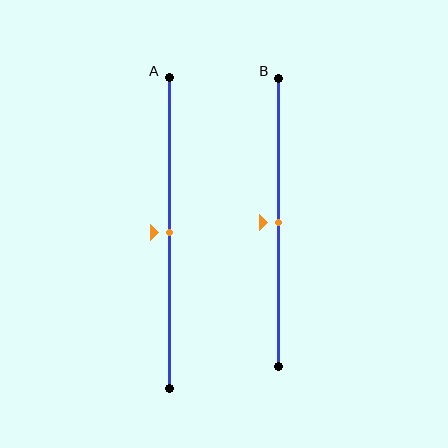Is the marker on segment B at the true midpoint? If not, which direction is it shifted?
Yes, the marker on segment B is at the true midpoint.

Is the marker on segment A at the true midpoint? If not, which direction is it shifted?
Yes, the marker on segment A is at the true midpoint.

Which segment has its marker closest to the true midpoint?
Segment A has its marker closest to the true midpoint.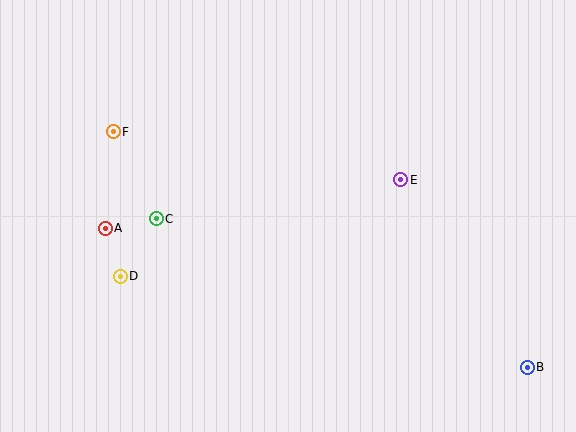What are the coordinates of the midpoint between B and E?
The midpoint between B and E is at (464, 274).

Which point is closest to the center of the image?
Point E at (401, 180) is closest to the center.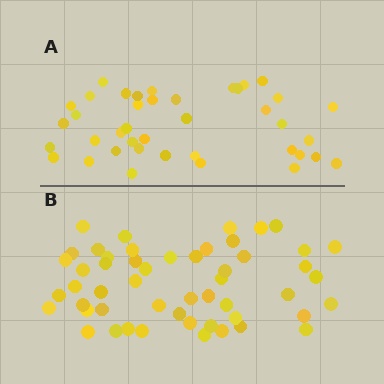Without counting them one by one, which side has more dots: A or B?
Region B (the bottom region) has more dots.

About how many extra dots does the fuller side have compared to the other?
Region B has roughly 12 or so more dots than region A.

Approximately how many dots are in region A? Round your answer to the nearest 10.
About 40 dots.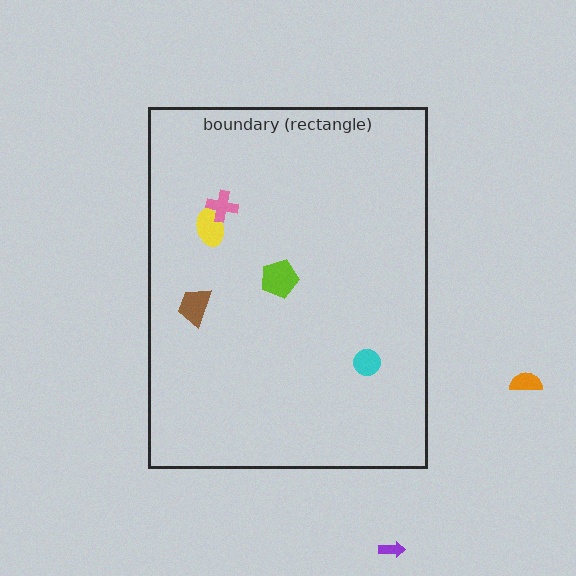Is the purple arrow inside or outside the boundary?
Outside.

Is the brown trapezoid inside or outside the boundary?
Inside.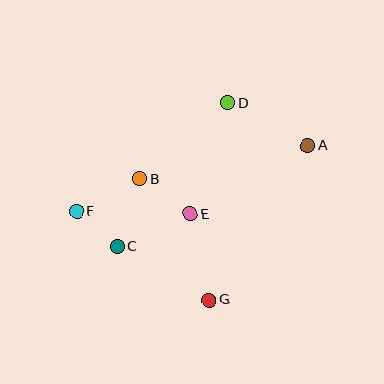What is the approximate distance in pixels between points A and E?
The distance between A and E is approximately 136 pixels.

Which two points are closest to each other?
Points C and F are closest to each other.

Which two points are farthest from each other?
Points A and F are farthest from each other.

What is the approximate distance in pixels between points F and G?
The distance between F and G is approximately 160 pixels.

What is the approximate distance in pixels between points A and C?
The distance between A and C is approximately 215 pixels.